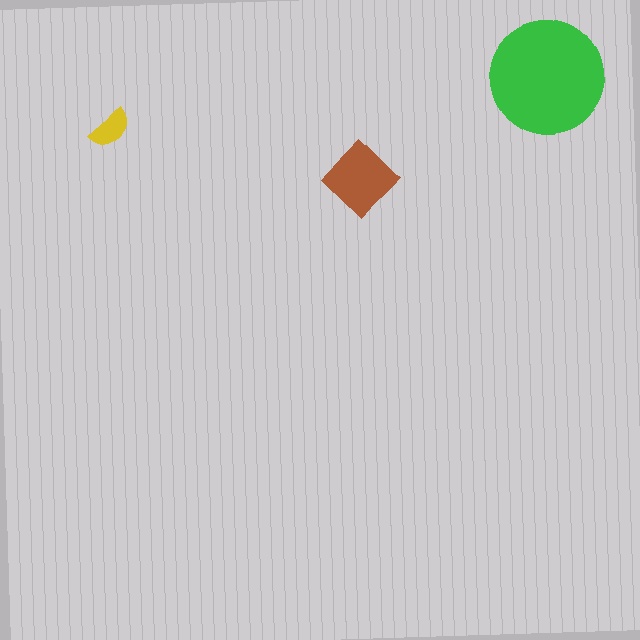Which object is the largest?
The green circle.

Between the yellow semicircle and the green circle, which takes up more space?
The green circle.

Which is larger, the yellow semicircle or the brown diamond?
The brown diamond.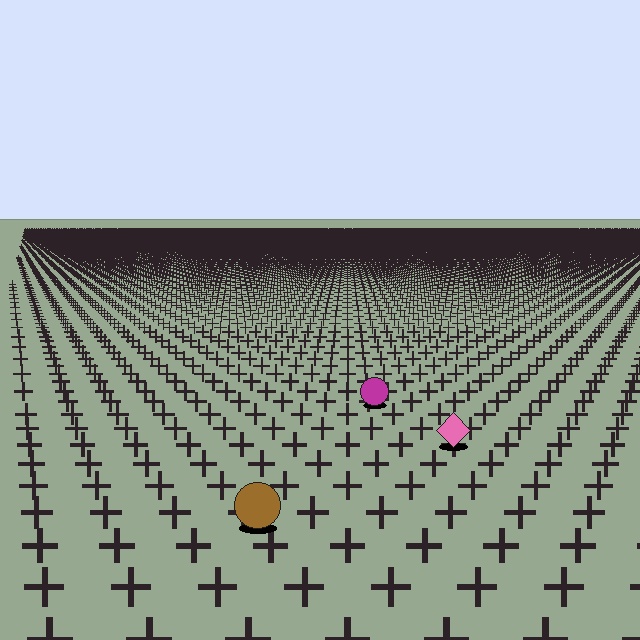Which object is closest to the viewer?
The brown circle is closest. The texture marks near it are larger and more spread out.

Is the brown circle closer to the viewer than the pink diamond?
Yes. The brown circle is closer — you can tell from the texture gradient: the ground texture is coarser near it.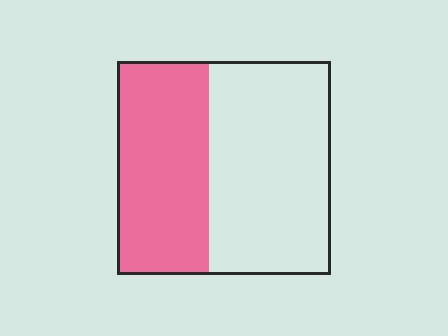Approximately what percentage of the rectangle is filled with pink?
Approximately 45%.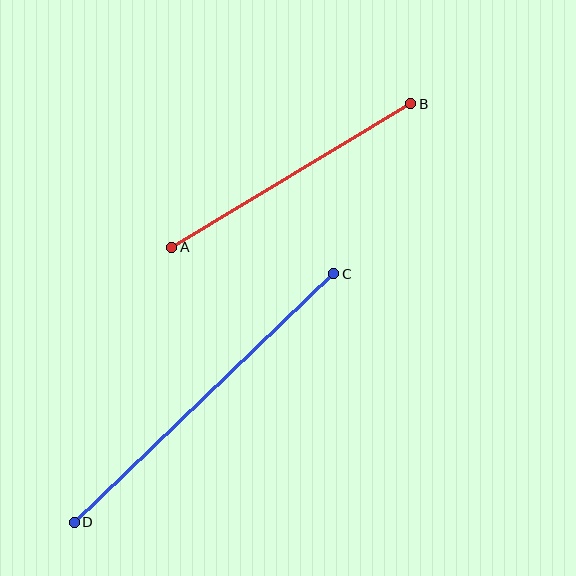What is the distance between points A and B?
The distance is approximately 279 pixels.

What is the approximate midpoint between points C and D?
The midpoint is at approximately (204, 398) pixels.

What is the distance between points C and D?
The distance is approximately 359 pixels.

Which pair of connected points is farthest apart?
Points C and D are farthest apart.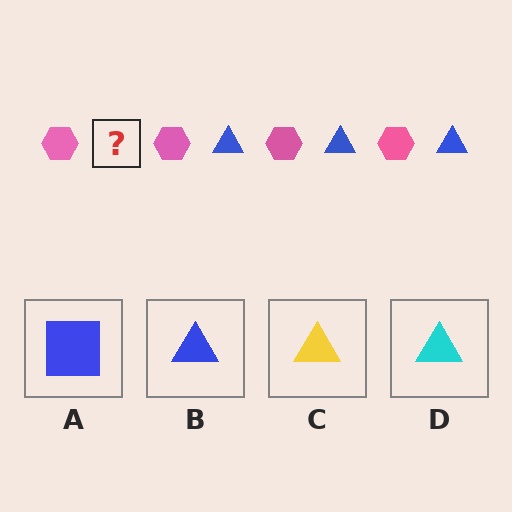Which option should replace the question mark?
Option B.